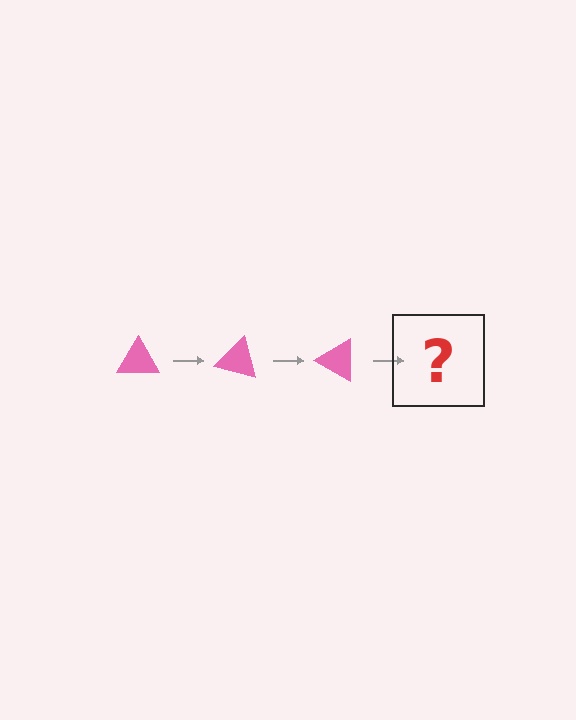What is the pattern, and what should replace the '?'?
The pattern is that the triangle rotates 15 degrees each step. The '?' should be a pink triangle rotated 45 degrees.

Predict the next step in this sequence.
The next step is a pink triangle rotated 45 degrees.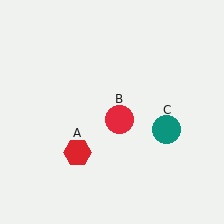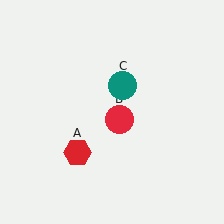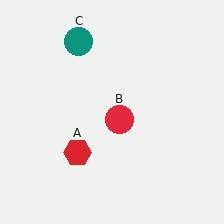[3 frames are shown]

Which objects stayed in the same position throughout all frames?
Red hexagon (object A) and red circle (object B) remained stationary.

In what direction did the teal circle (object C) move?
The teal circle (object C) moved up and to the left.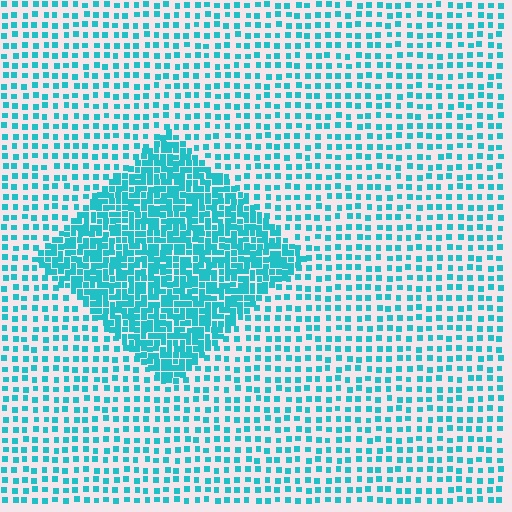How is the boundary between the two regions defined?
The boundary is defined by a change in element density (approximately 2.5x ratio). All elements are the same color, size, and shape.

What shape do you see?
I see a diamond.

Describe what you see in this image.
The image contains small cyan elements arranged at two different densities. A diamond-shaped region is visible where the elements are more densely packed than the surrounding area.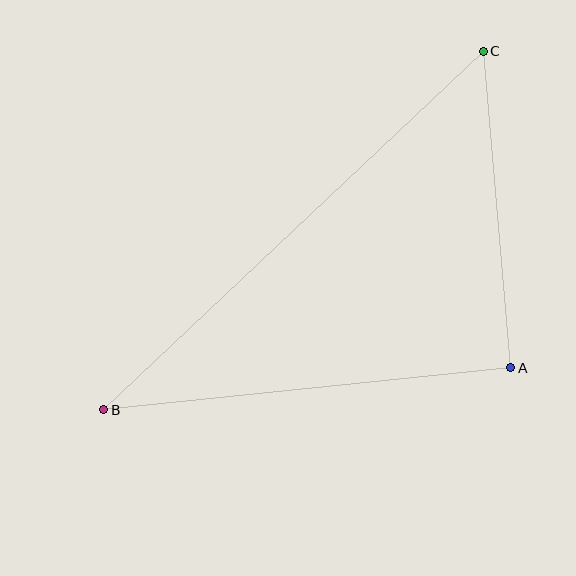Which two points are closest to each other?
Points A and C are closest to each other.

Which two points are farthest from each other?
Points B and C are farthest from each other.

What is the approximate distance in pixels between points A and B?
The distance between A and B is approximately 409 pixels.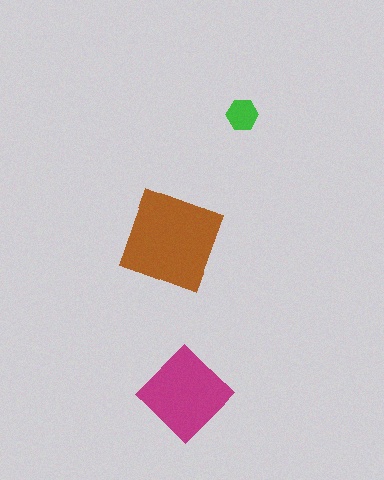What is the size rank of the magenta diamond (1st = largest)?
2nd.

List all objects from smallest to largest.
The green hexagon, the magenta diamond, the brown square.